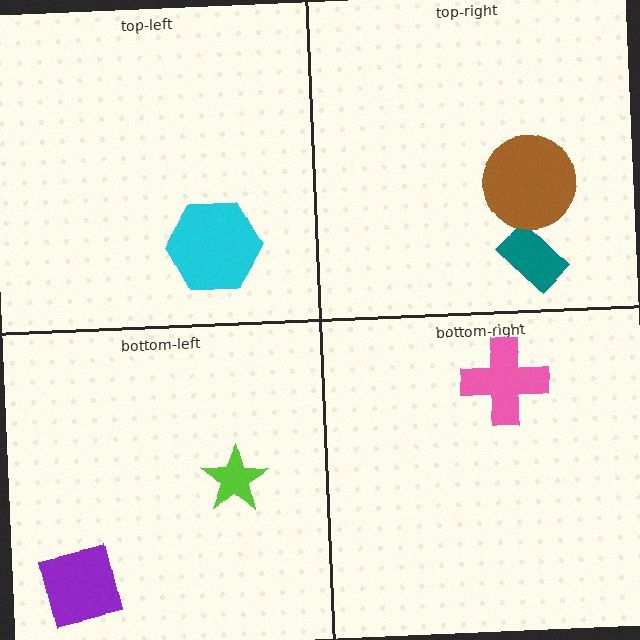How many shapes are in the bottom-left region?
2.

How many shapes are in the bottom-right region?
1.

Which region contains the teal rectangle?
The top-right region.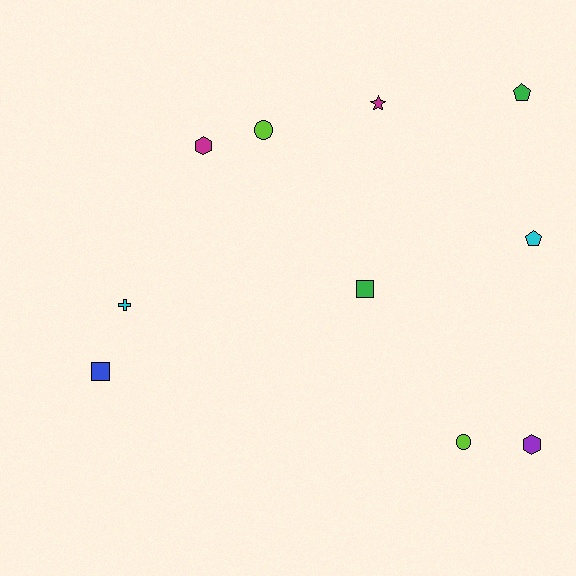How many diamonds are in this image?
There are no diamonds.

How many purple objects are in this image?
There is 1 purple object.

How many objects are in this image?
There are 10 objects.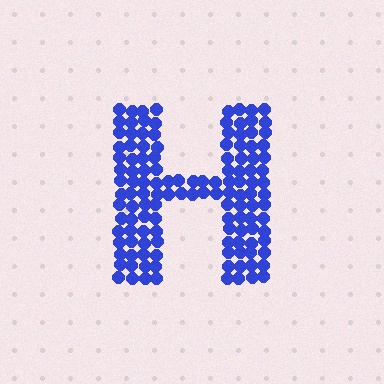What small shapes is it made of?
It is made of small circles.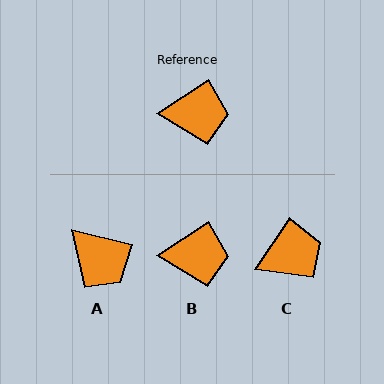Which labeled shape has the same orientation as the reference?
B.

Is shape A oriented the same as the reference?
No, it is off by about 47 degrees.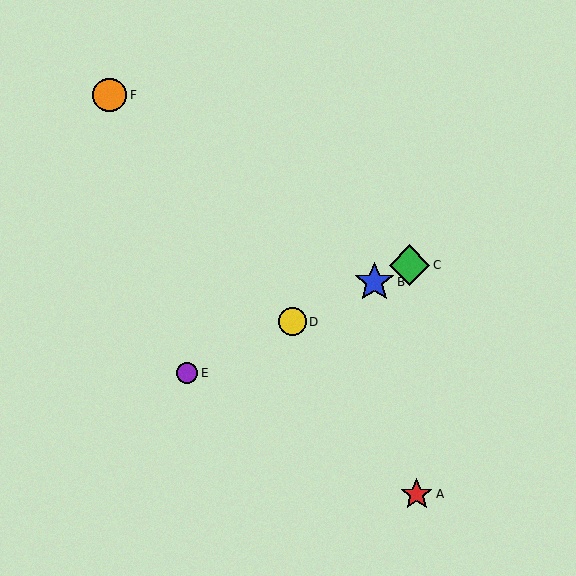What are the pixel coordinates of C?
Object C is at (410, 265).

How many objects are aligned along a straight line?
4 objects (B, C, D, E) are aligned along a straight line.